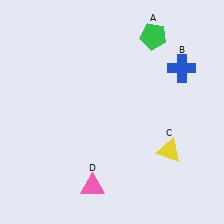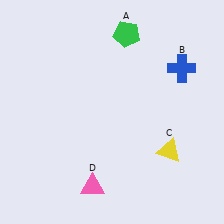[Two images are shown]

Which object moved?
The green pentagon (A) moved left.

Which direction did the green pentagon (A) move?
The green pentagon (A) moved left.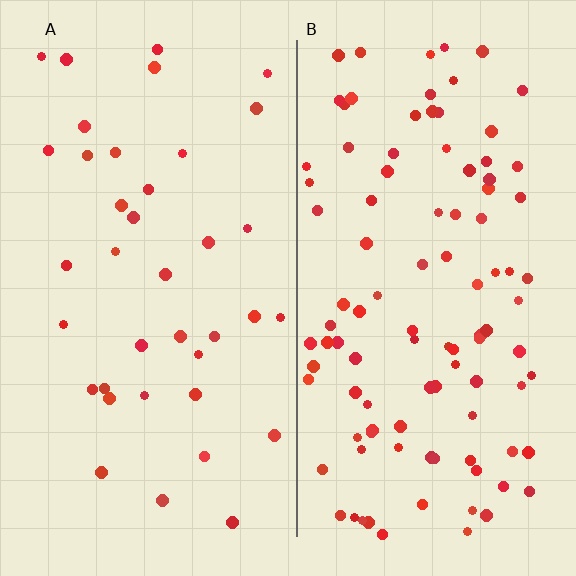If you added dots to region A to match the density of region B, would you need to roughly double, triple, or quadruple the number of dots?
Approximately triple.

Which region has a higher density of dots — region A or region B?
B (the right).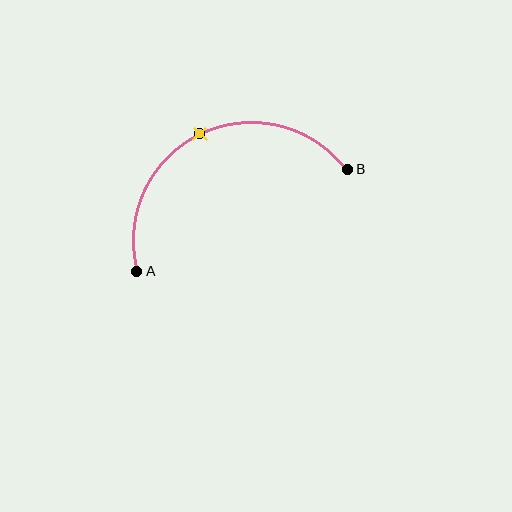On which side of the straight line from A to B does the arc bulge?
The arc bulges above the straight line connecting A and B.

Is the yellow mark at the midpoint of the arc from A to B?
Yes. The yellow mark lies on the arc at equal arc-length from both A and B — it is the arc midpoint.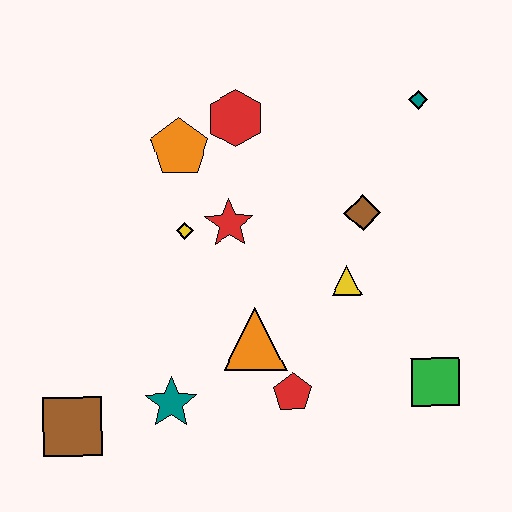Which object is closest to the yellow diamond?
The red star is closest to the yellow diamond.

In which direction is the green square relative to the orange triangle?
The green square is to the right of the orange triangle.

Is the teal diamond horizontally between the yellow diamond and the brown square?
No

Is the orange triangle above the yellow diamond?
No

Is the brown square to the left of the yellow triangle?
Yes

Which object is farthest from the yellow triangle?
The brown square is farthest from the yellow triangle.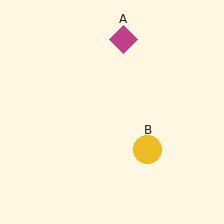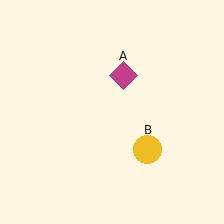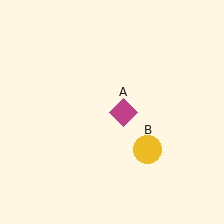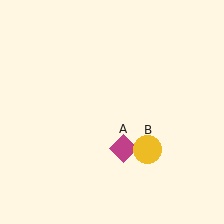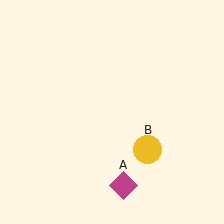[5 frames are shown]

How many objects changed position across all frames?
1 object changed position: magenta diamond (object A).